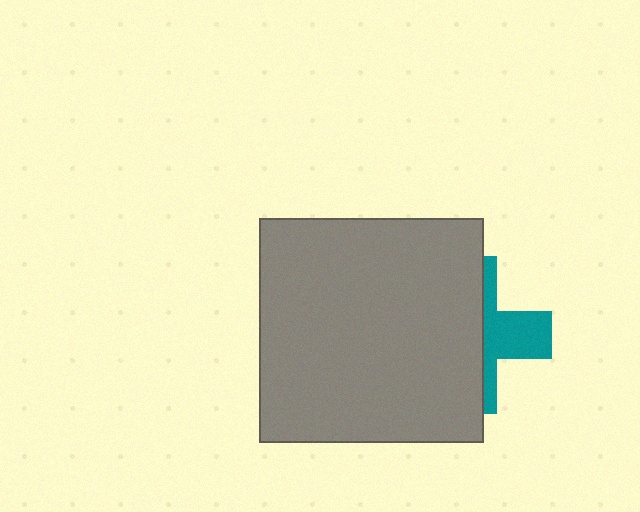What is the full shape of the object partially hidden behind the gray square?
The partially hidden object is a teal cross.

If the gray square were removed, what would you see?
You would see the complete teal cross.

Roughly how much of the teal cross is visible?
A small part of it is visible (roughly 37%).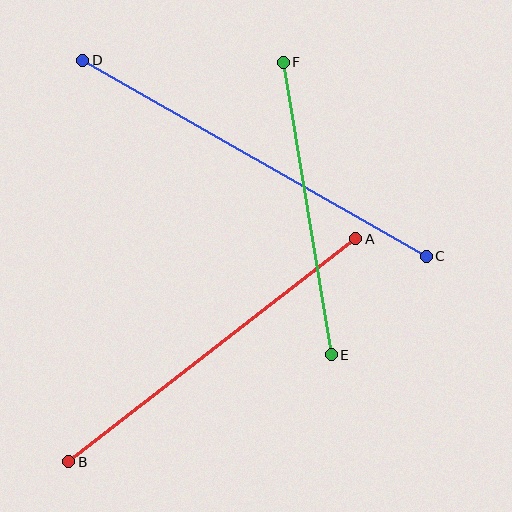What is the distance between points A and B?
The distance is approximately 363 pixels.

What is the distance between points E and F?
The distance is approximately 297 pixels.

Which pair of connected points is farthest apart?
Points C and D are farthest apart.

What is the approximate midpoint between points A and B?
The midpoint is at approximately (212, 350) pixels.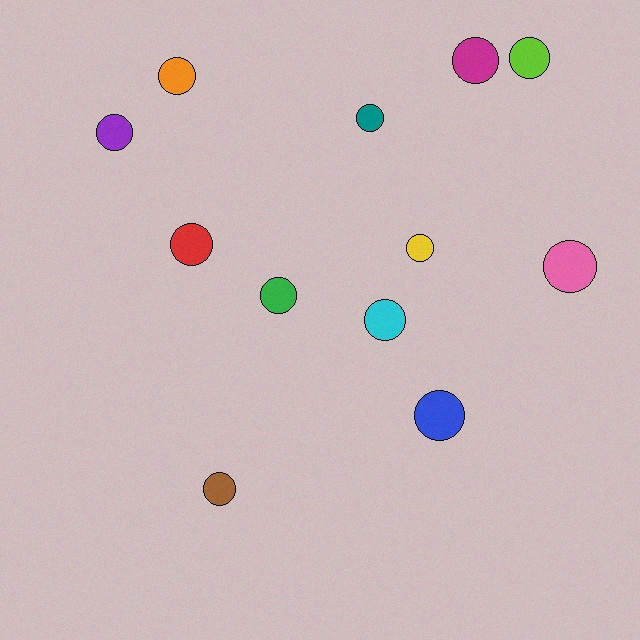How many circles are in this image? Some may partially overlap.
There are 12 circles.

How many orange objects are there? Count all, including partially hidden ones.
There is 1 orange object.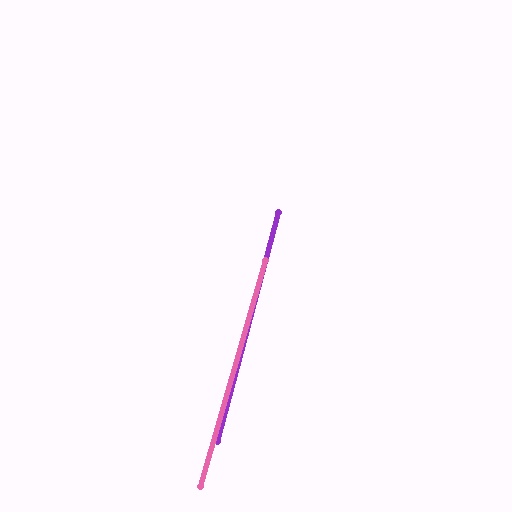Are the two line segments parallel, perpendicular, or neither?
Parallel — their directions differ by only 0.9°.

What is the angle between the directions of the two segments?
Approximately 1 degree.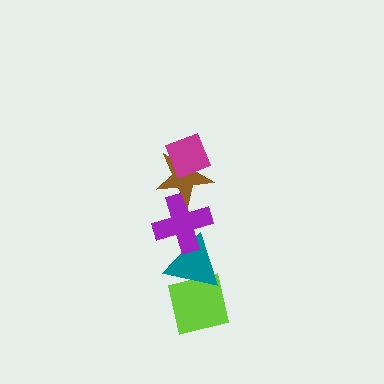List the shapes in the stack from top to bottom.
From top to bottom: the magenta diamond, the brown star, the purple cross, the teal triangle, the lime square.